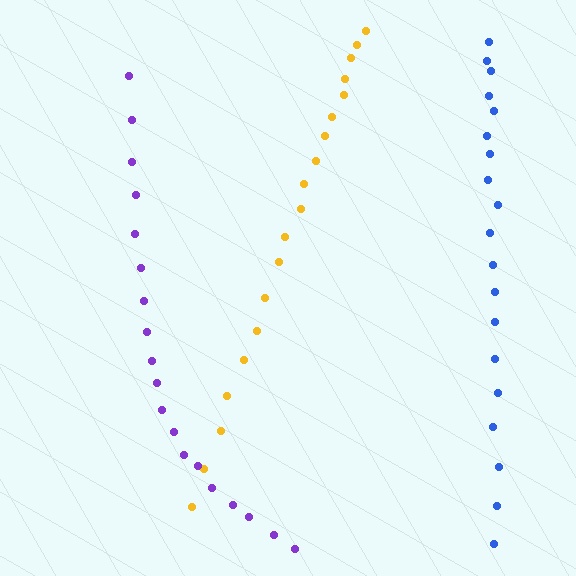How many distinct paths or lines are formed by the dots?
There are 3 distinct paths.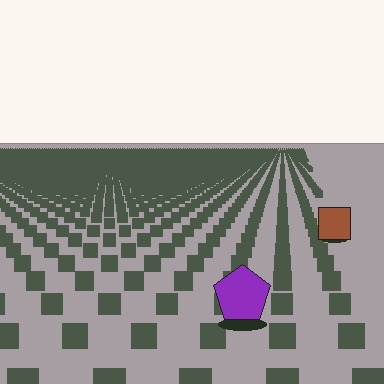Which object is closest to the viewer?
The purple pentagon is closest. The texture marks near it are larger and more spread out.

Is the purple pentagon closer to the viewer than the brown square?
Yes. The purple pentagon is closer — you can tell from the texture gradient: the ground texture is coarser near it.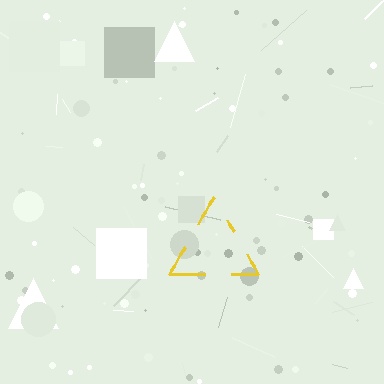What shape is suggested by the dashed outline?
The dashed outline suggests a triangle.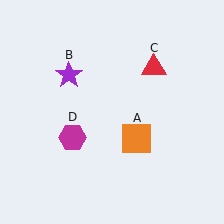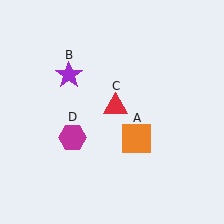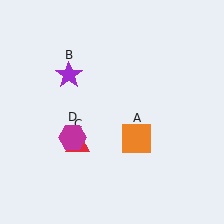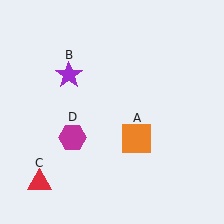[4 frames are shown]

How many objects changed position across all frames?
1 object changed position: red triangle (object C).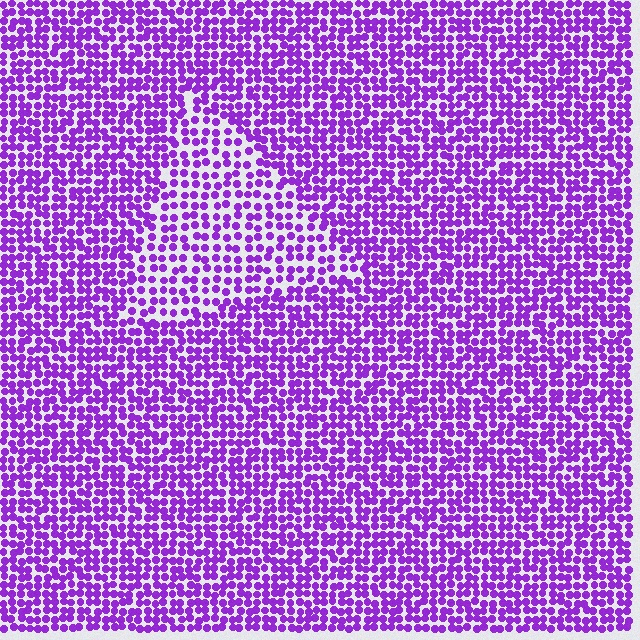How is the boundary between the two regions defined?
The boundary is defined by a change in element density (approximately 1.6x ratio). All elements are the same color, size, and shape.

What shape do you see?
I see a triangle.